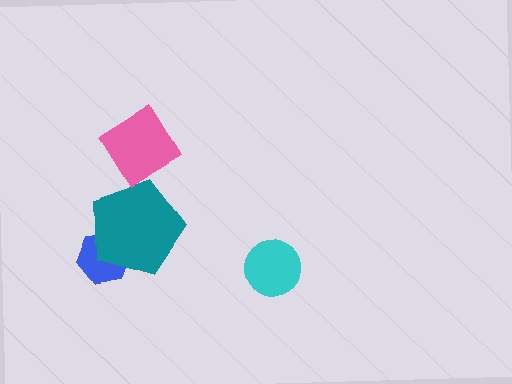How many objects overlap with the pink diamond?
0 objects overlap with the pink diamond.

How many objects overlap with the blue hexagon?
1 object overlaps with the blue hexagon.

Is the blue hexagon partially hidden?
Yes, it is partially covered by another shape.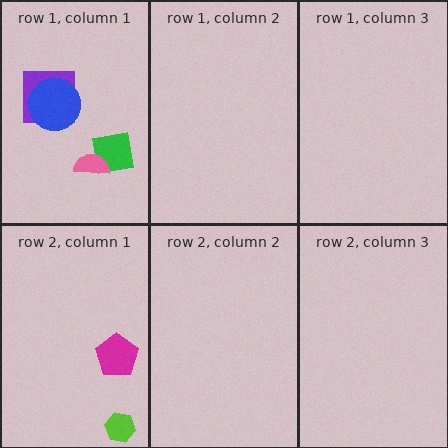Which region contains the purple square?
The row 1, column 1 region.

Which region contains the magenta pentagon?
The row 2, column 1 region.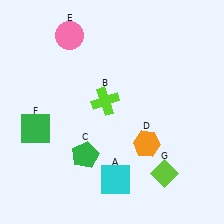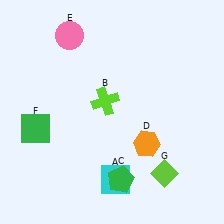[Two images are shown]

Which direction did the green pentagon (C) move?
The green pentagon (C) moved right.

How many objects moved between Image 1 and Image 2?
1 object moved between the two images.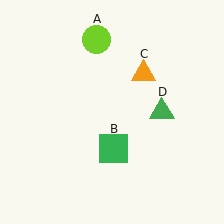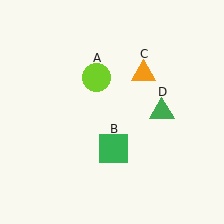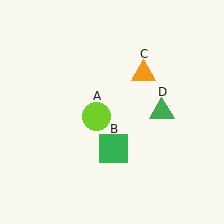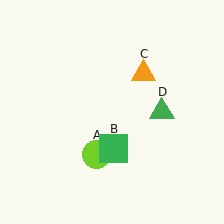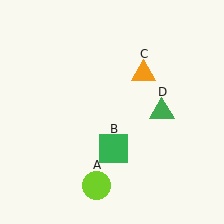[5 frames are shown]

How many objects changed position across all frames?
1 object changed position: lime circle (object A).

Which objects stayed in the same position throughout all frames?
Green square (object B) and orange triangle (object C) and green triangle (object D) remained stationary.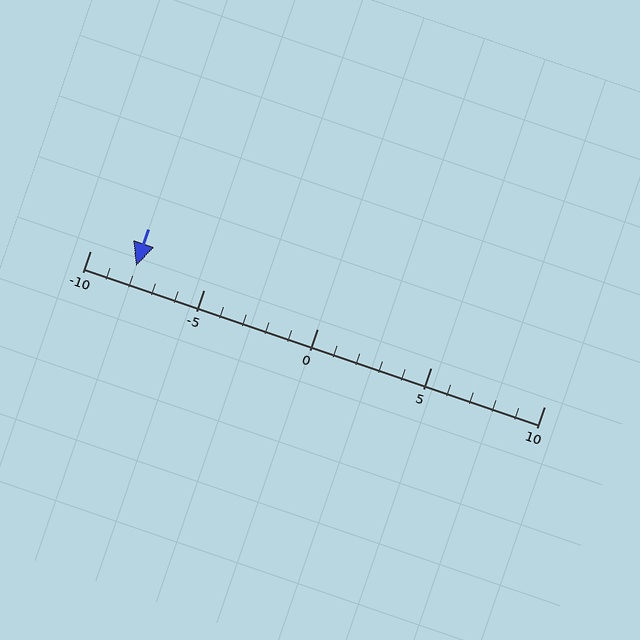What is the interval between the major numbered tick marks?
The major tick marks are spaced 5 units apart.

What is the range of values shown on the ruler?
The ruler shows values from -10 to 10.